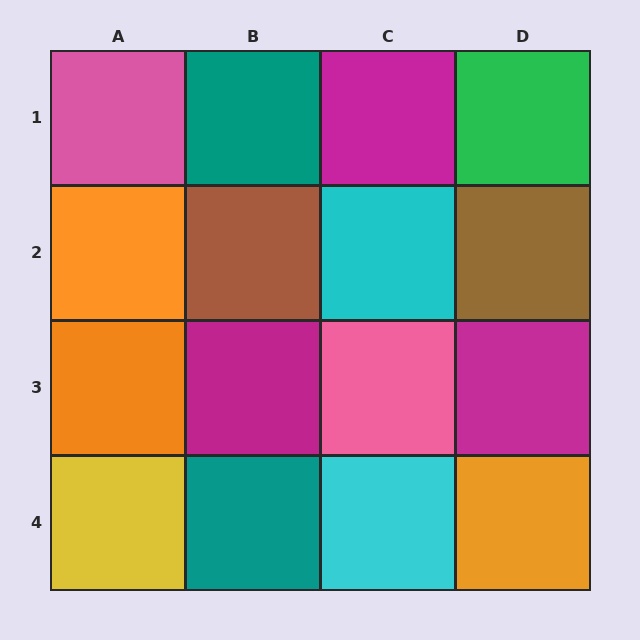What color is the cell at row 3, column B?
Magenta.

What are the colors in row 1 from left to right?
Pink, teal, magenta, green.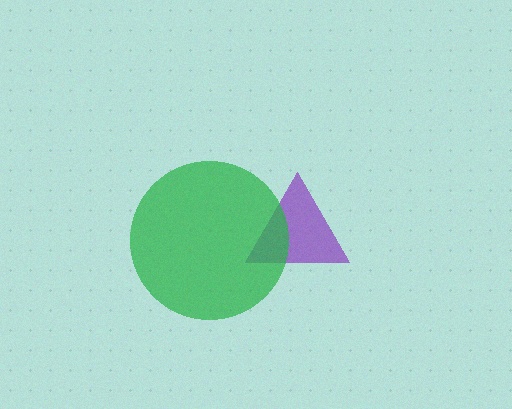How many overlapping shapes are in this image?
There are 2 overlapping shapes in the image.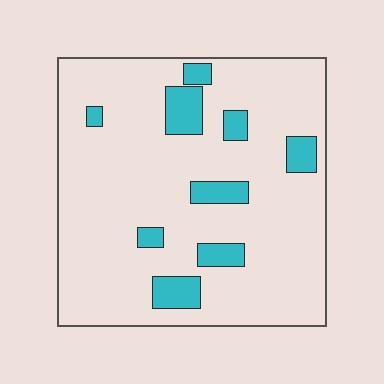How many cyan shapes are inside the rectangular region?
9.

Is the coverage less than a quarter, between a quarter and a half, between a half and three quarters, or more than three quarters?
Less than a quarter.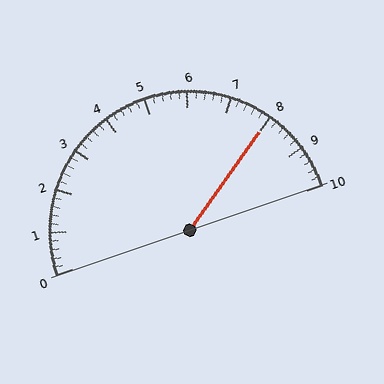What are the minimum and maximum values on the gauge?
The gauge ranges from 0 to 10.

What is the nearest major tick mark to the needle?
The nearest major tick mark is 8.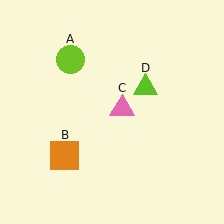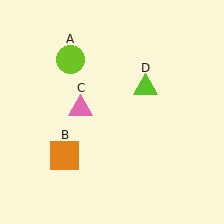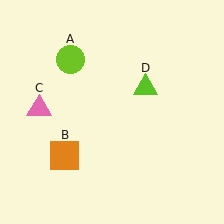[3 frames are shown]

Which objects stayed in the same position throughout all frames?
Lime circle (object A) and orange square (object B) and lime triangle (object D) remained stationary.